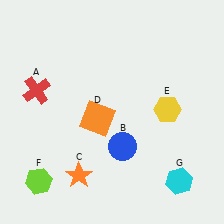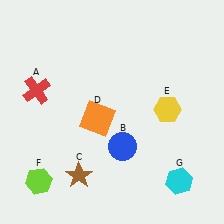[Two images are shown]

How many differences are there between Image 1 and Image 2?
There is 1 difference between the two images.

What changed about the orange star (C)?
In Image 1, C is orange. In Image 2, it changed to brown.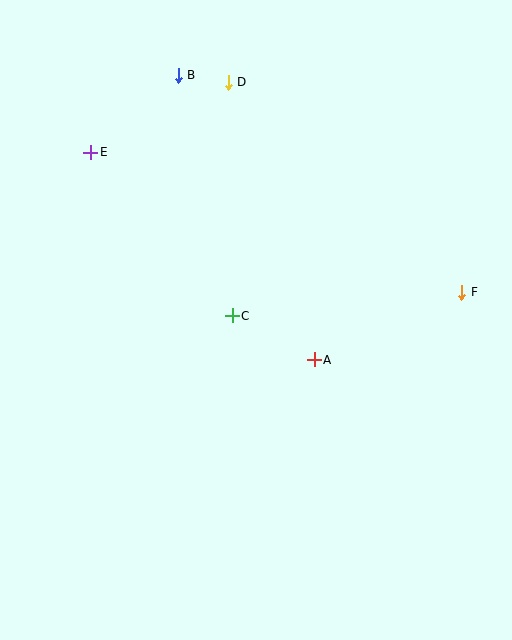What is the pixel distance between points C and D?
The distance between C and D is 233 pixels.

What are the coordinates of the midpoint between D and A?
The midpoint between D and A is at (271, 221).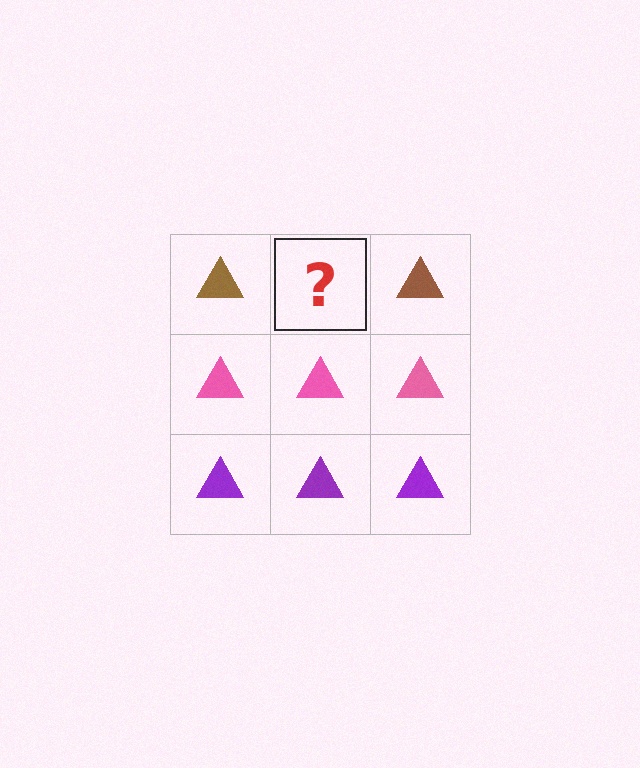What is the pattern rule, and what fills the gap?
The rule is that each row has a consistent color. The gap should be filled with a brown triangle.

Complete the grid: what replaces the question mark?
The question mark should be replaced with a brown triangle.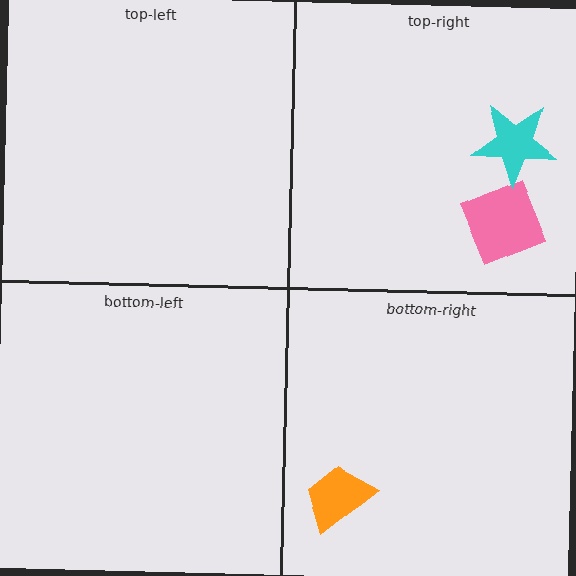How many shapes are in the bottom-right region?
1.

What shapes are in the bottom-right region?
The orange trapezoid.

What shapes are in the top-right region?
The pink square, the cyan star.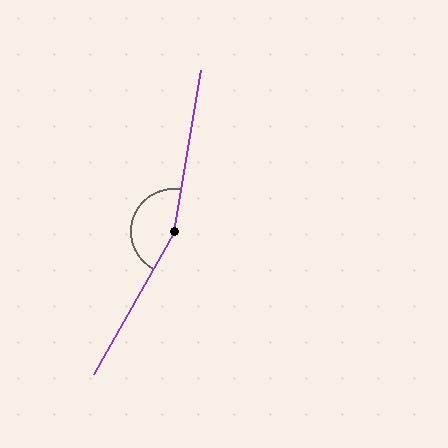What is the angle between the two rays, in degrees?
Approximately 160 degrees.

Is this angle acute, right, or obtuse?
It is obtuse.